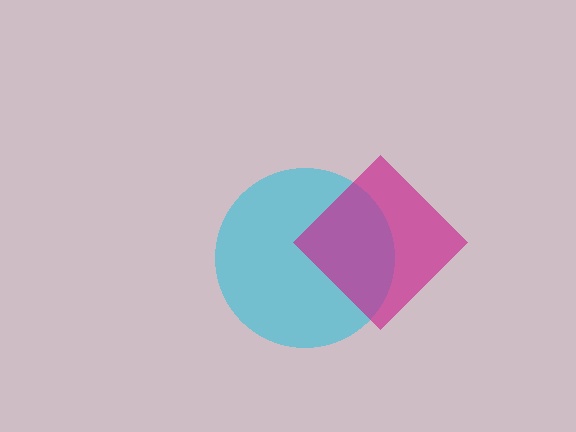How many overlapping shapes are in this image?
There are 2 overlapping shapes in the image.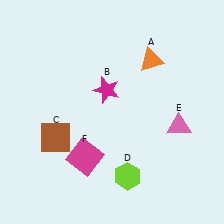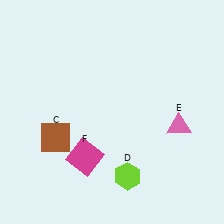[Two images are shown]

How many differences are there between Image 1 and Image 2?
There are 2 differences between the two images.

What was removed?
The orange triangle (A), the magenta star (B) were removed in Image 2.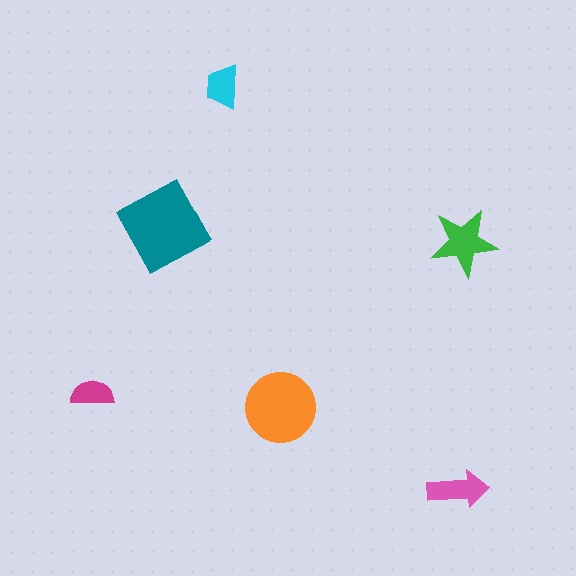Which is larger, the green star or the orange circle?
The orange circle.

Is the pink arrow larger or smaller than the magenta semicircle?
Larger.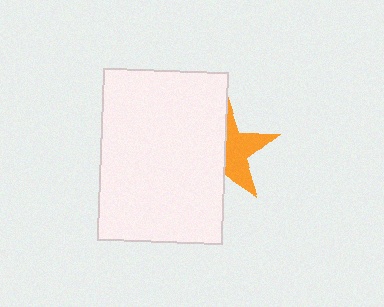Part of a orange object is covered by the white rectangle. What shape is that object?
It is a star.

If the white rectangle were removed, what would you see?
You would see the complete orange star.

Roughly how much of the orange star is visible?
About half of it is visible (roughly 48%).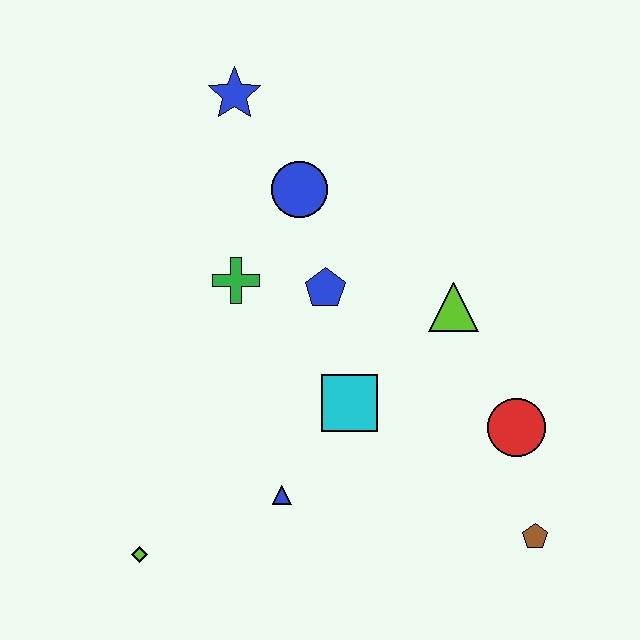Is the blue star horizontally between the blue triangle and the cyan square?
No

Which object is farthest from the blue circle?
The brown pentagon is farthest from the blue circle.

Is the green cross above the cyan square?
Yes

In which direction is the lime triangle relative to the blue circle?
The lime triangle is to the right of the blue circle.